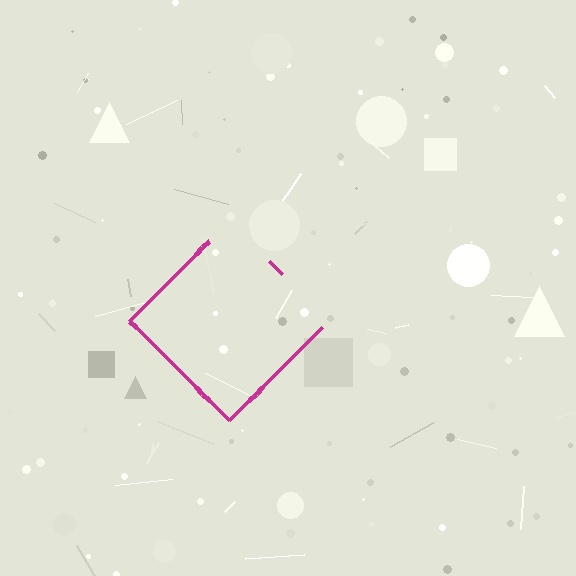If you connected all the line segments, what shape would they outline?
They would outline a diamond.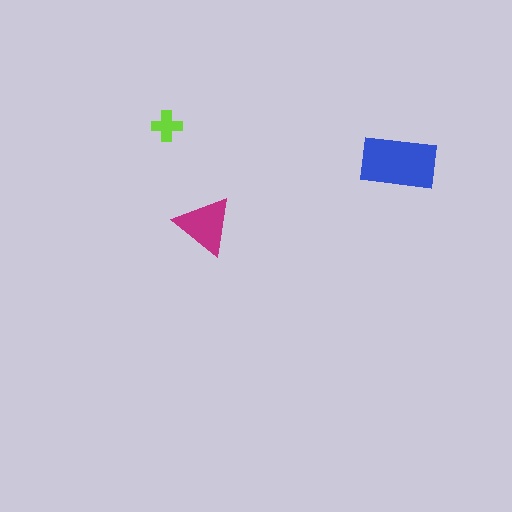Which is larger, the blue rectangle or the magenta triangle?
The blue rectangle.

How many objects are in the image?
There are 3 objects in the image.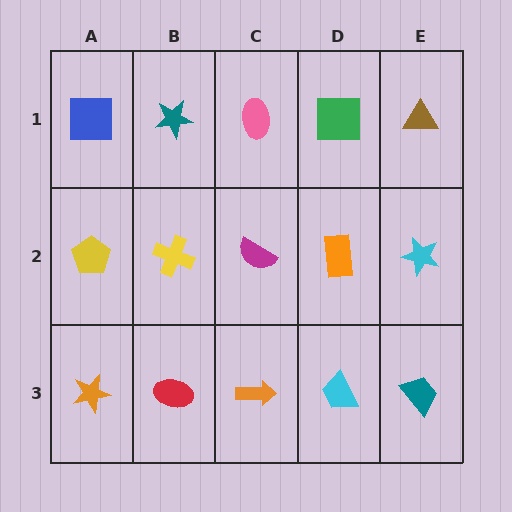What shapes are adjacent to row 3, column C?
A magenta semicircle (row 2, column C), a red ellipse (row 3, column B), a cyan trapezoid (row 3, column D).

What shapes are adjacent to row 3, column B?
A yellow cross (row 2, column B), an orange star (row 3, column A), an orange arrow (row 3, column C).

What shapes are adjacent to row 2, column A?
A blue square (row 1, column A), an orange star (row 3, column A), a yellow cross (row 2, column B).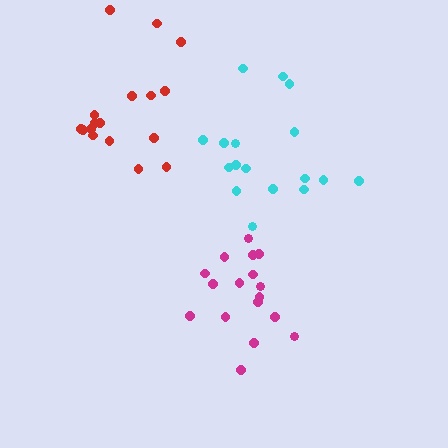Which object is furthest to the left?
The red cluster is leftmost.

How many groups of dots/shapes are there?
There are 3 groups.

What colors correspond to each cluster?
The clusters are colored: red, magenta, cyan.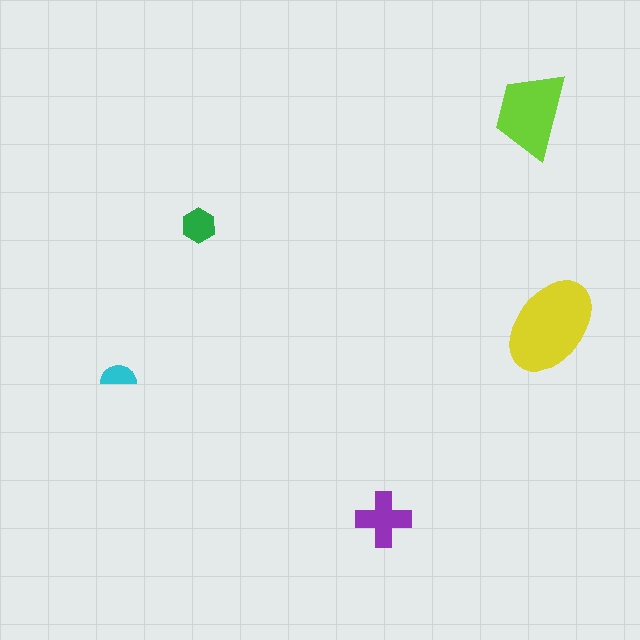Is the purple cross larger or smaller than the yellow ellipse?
Smaller.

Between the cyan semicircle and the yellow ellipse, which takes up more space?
The yellow ellipse.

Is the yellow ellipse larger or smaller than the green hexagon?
Larger.